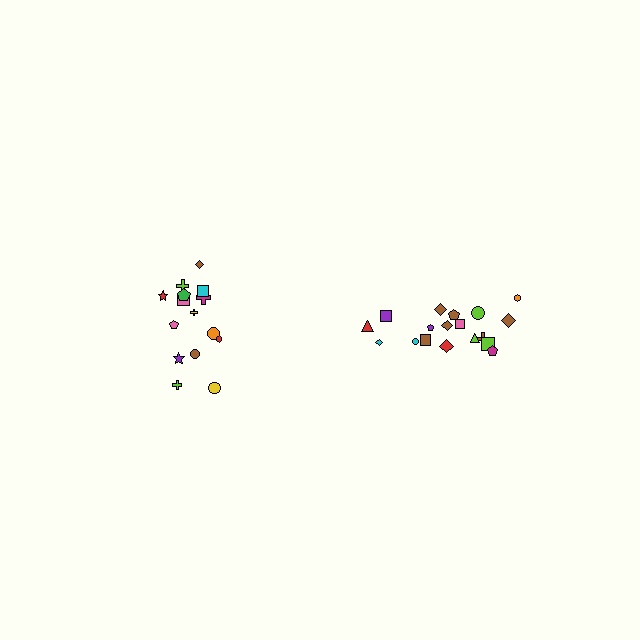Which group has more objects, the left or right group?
The right group.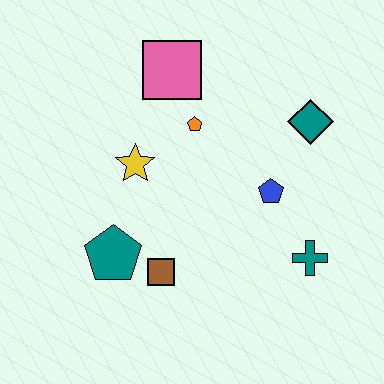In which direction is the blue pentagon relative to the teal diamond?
The blue pentagon is below the teal diamond.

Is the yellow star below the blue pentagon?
No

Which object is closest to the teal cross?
The blue pentagon is closest to the teal cross.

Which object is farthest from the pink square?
The teal cross is farthest from the pink square.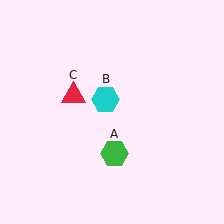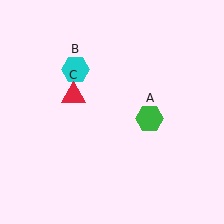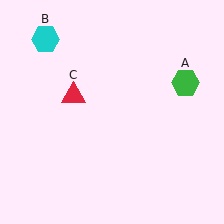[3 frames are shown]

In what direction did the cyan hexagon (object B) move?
The cyan hexagon (object B) moved up and to the left.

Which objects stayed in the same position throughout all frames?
Red triangle (object C) remained stationary.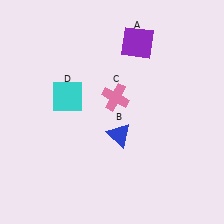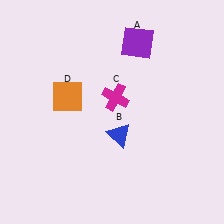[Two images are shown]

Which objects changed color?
C changed from pink to magenta. D changed from cyan to orange.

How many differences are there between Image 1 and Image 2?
There are 2 differences between the two images.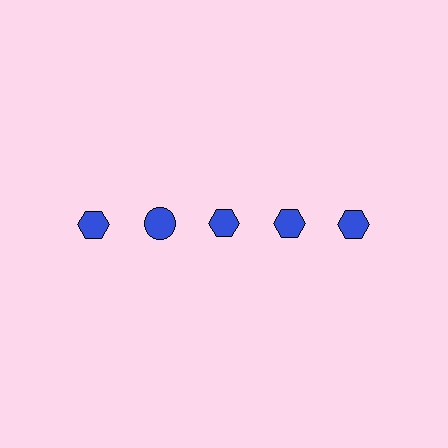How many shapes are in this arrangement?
There are 5 shapes arranged in a grid pattern.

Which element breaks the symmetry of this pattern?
The blue circle in the top row, second from left column breaks the symmetry. All other shapes are blue hexagons.